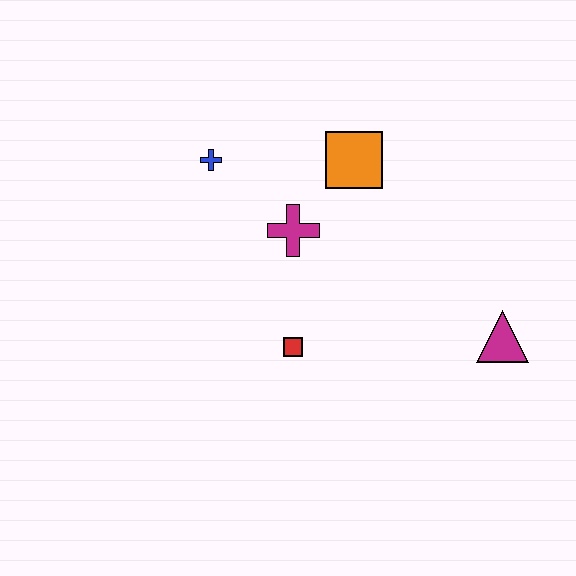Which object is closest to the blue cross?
The magenta cross is closest to the blue cross.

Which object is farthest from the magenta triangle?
The blue cross is farthest from the magenta triangle.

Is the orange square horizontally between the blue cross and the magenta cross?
No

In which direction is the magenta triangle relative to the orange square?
The magenta triangle is below the orange square.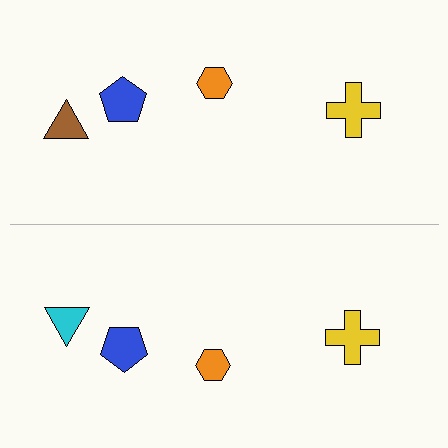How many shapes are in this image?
There are 8 shapes in this image.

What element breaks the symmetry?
The cyan triangle on the bottom side breaks the symmetry — its mirror counterpart is brown.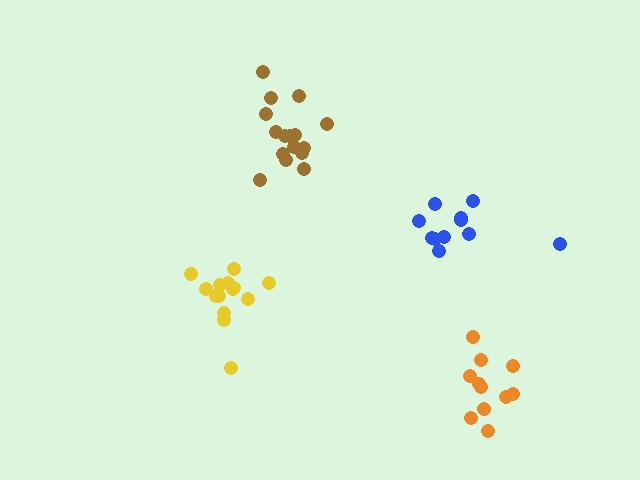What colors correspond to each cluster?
The clusters are colored: blue, yellow, brown, orange.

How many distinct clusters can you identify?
There are 4 distinct clusters.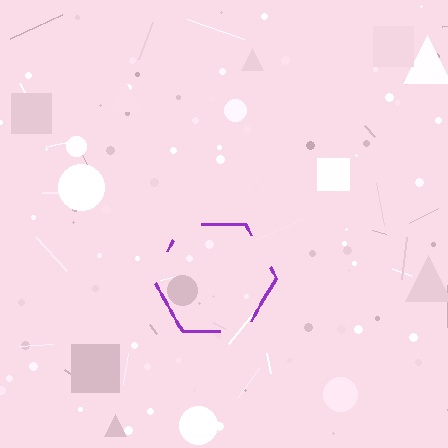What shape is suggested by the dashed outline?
The dashed outline suggests a hexagon.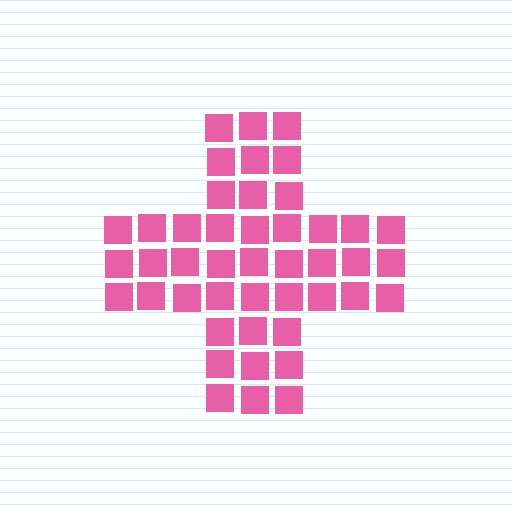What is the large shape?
The large shape is a cross.